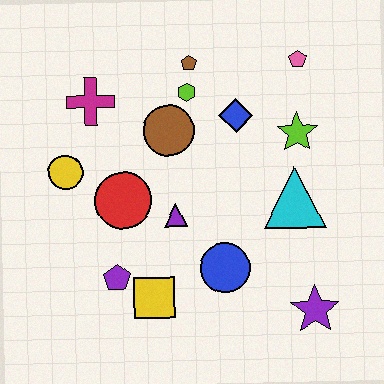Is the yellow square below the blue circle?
Yes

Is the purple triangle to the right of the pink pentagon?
No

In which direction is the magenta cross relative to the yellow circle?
The magenta cross is above the yellow circle.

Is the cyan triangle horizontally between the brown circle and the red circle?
No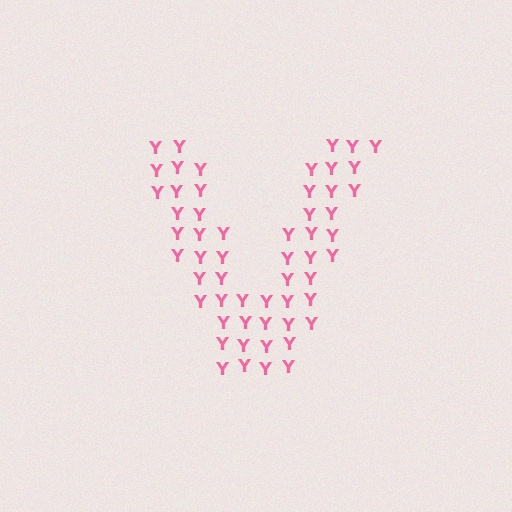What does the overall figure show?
The overall figure shows the letter V.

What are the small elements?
The small elements are letter Y's.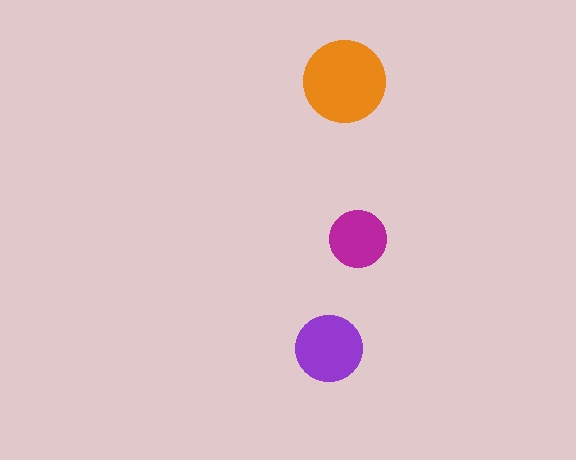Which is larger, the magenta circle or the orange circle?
The orange one.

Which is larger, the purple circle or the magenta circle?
The purple one.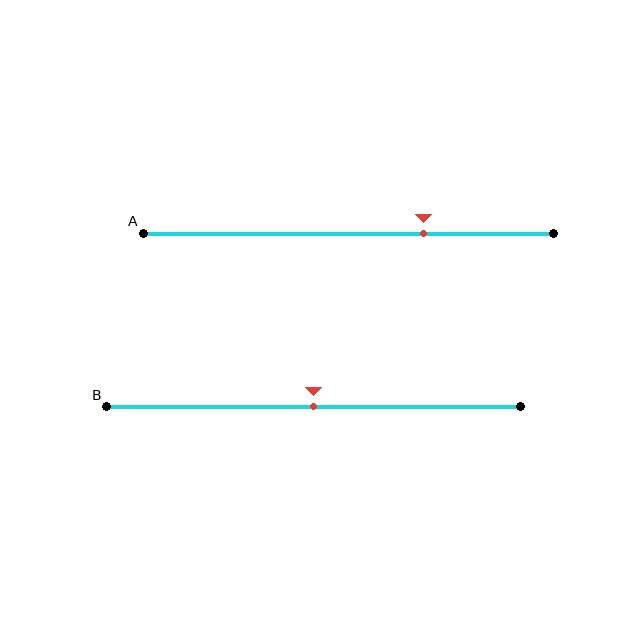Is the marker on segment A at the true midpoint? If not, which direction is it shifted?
No, the marker on segment A is shifted to the right by about 18% of the segment length.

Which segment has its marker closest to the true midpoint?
Segment B has its marker closest to the true midpoint.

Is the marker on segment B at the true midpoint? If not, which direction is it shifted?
Yes, the marker on segment B is at the true midpoint.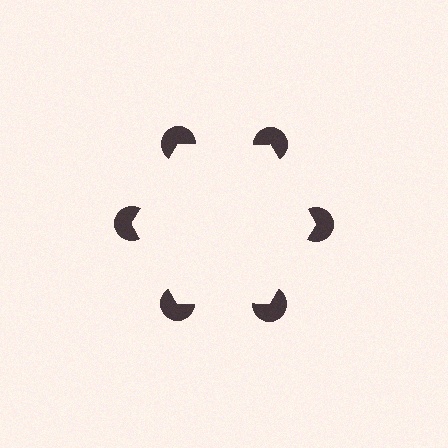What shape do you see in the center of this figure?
An illusory hexagon — its edges are inferred from the aligned wedge cuts in the pac-man discs, not physically drawn.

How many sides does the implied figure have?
6 sides.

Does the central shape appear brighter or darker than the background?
It typically appears slightly brighter than the background, even though no actual brightness change is drawn.